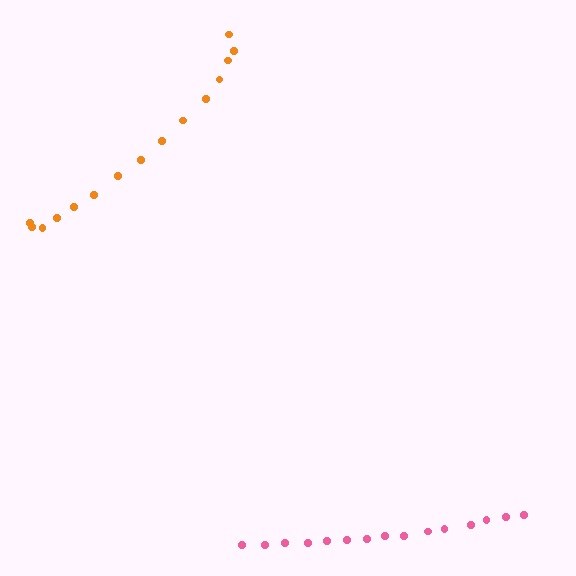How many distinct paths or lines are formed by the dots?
There are 2 distinct paths.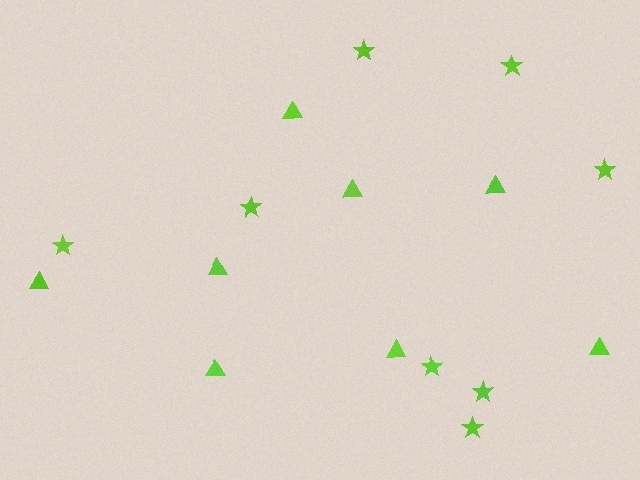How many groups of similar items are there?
There are 2 groups: one group of stars (8) and one group of triangles (8).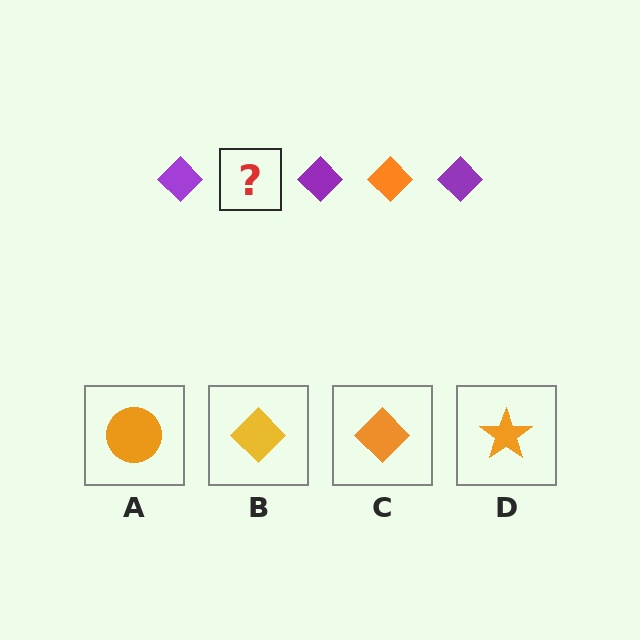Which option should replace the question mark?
Option C.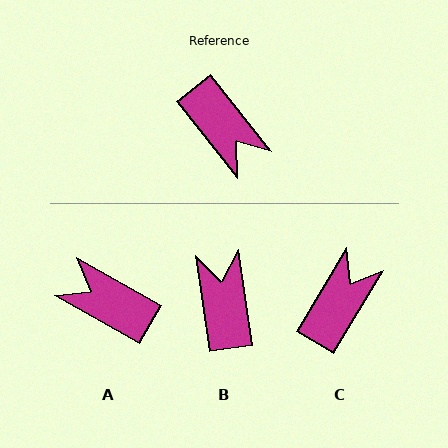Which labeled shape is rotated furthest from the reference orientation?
A, about 158 degrees away.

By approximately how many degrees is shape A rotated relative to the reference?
Approximately 158 degrees clockwise.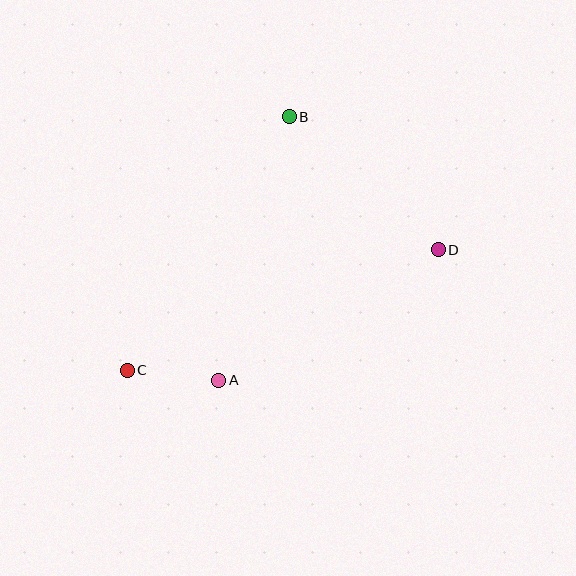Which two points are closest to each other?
Points A and C are closest to each other.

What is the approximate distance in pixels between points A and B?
The distance between A and B is approximately 273 pixels.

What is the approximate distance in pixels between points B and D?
The distance between B and D is approximately 200 pixels.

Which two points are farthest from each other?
Points C and D are farthest from each other.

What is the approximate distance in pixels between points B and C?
The distance between B and C is approximately 301 pixels.